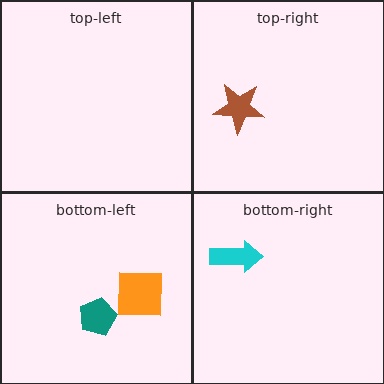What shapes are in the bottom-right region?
The cyan arrow.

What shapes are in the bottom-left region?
The teal pentagon, the orange square.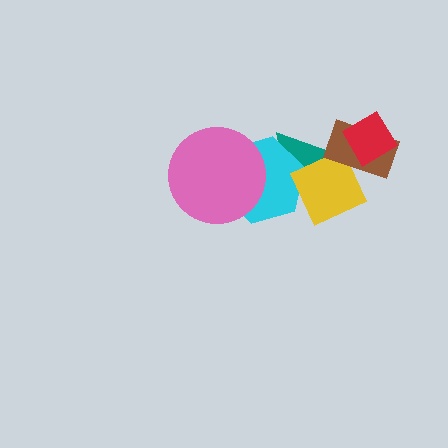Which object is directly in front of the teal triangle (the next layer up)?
The cyan hexagon is directly in front of the teal triangle.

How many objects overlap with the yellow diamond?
3 objects overlap with the yellow diamond.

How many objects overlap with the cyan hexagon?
3 objects overlap with the cyan hexagon.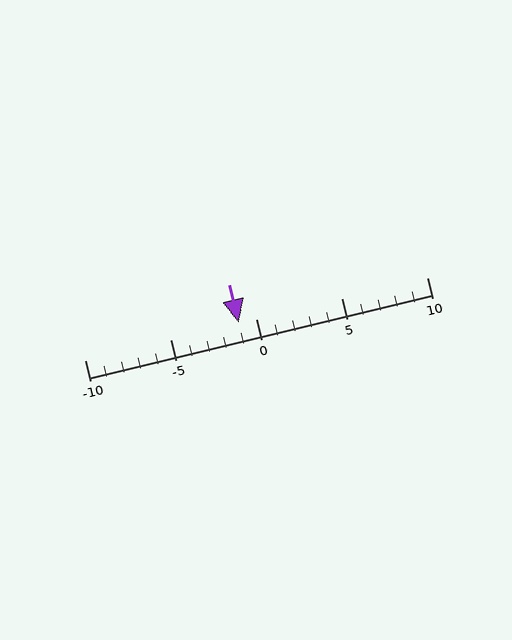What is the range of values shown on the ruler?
The ruler shows values from -10 to 10.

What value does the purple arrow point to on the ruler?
The purple arrow points to approximately -1.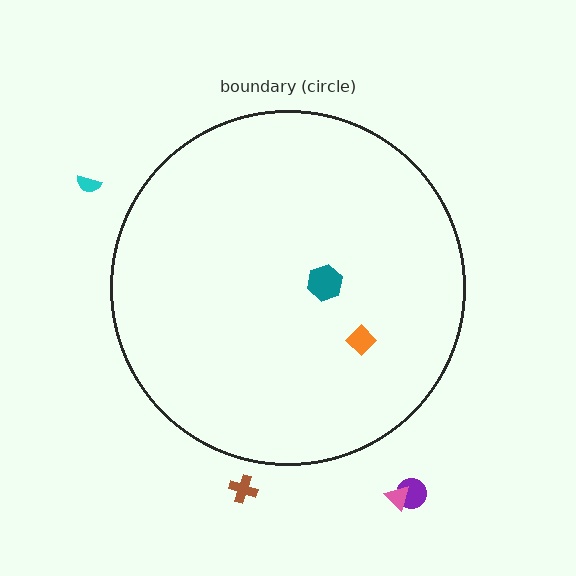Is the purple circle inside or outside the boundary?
Outside.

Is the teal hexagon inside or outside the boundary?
Inside.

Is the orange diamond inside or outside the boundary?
Inside.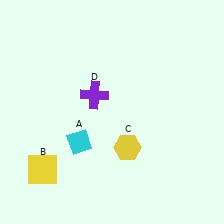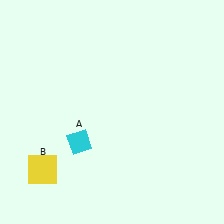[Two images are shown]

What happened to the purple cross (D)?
The purple cross (D) was removed in Image 2. It was in the top-left area of Image 1.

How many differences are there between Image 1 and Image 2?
There are 2 differences between the two images.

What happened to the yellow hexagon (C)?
The yellow hexagon (C) was removed in Image 2. It was in the bottom-right area of Image 1.